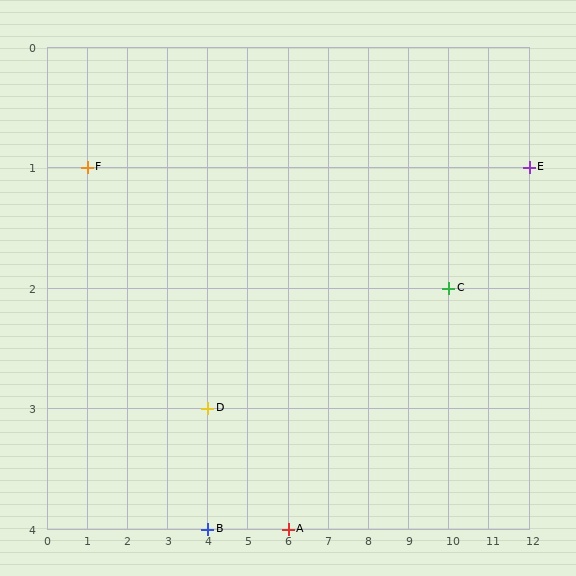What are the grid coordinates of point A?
Point A is at grid coordinates (6, 4).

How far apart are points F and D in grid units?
Points F and D are 3 columns and 2 rows apart (about 3.6 grid units diagonally).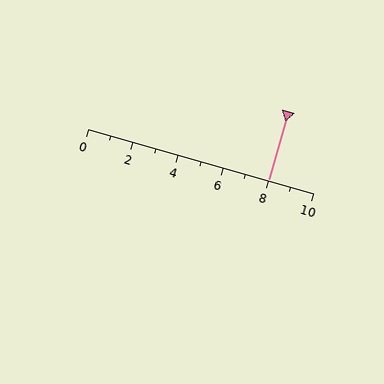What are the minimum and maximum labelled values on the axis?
The axis runs from 0 to 10.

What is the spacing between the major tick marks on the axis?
The major ticks are spaced 2 apart.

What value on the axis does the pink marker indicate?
The marker indicates approximately 8.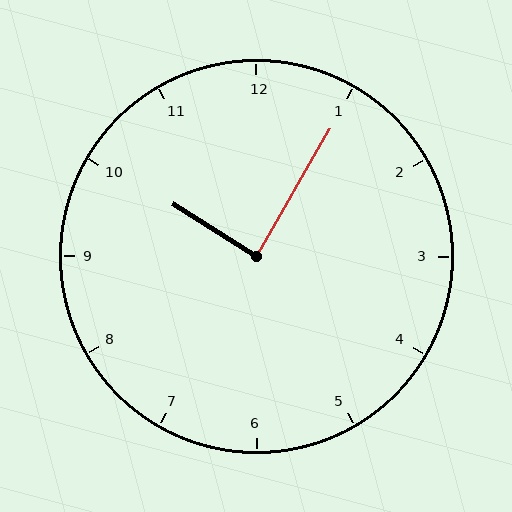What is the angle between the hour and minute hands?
Approximately 88 degrees.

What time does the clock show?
10:05.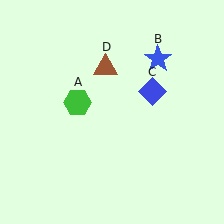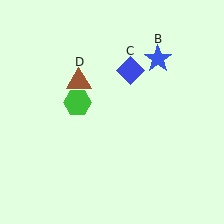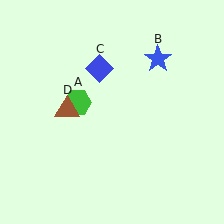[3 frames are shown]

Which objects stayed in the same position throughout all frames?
Green hexagon (object A) and blue star (object B) remained stationary.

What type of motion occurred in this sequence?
The blue diamond (object C), brown triangle (object D) rotated counterclockwise around the center of the scene.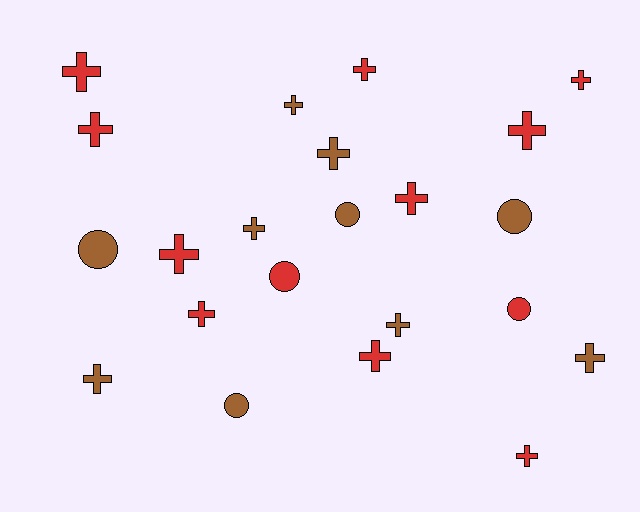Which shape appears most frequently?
Cross, with 16 objects.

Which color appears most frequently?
Red, with 12 objects.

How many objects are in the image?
There are 22 objects.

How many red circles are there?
There are 2 red circles.